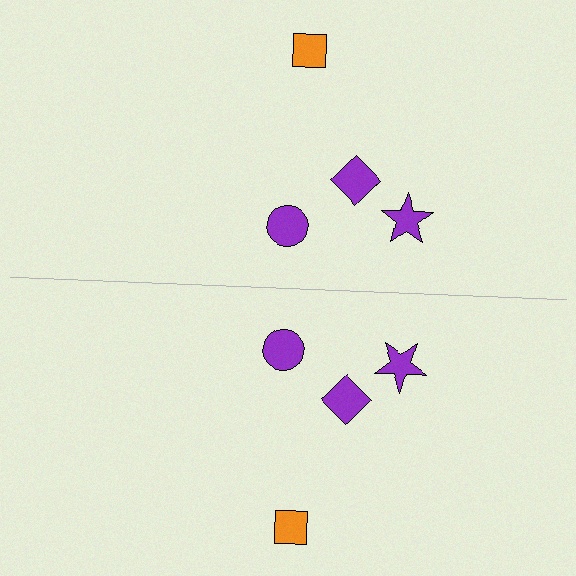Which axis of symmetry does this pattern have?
The pattern has a horizontal axis of symmetry running through the center of the image.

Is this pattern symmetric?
Yes, this pattern has bilateral (reflection) symmetry.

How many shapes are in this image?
There are 8 shapes in this image.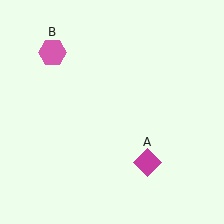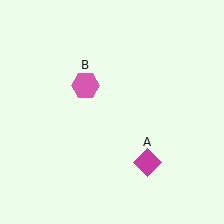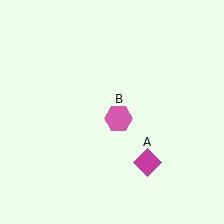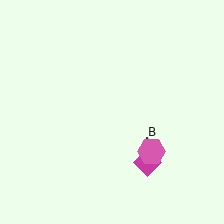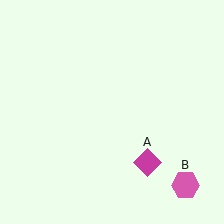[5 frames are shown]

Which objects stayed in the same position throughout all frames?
Magenta diamond (object A) remained stationary.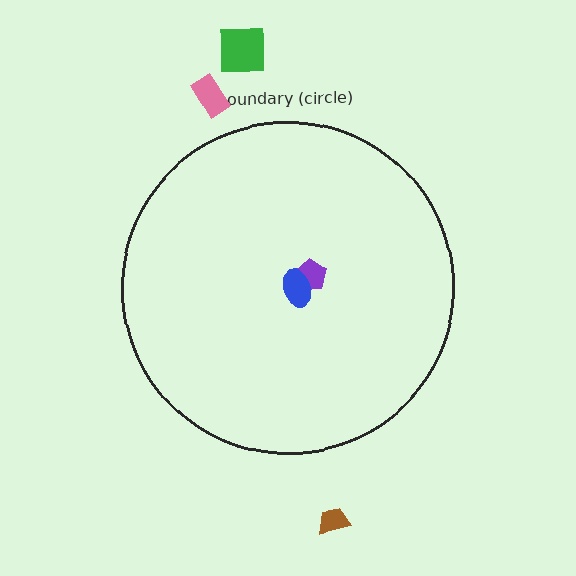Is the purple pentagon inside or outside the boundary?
Inside.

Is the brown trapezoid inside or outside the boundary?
Outside.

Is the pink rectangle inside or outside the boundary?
Outside.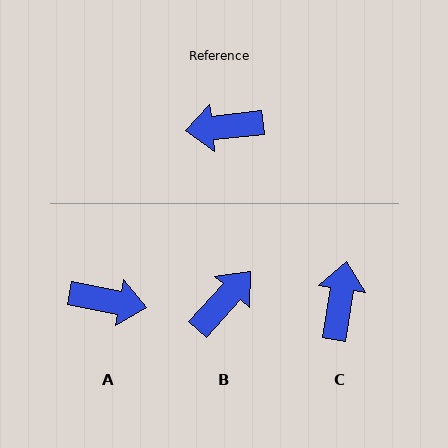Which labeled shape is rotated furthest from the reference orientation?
A, about 163 degrees away.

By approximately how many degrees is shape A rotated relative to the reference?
Approximately 163 degrees counter-clockwise.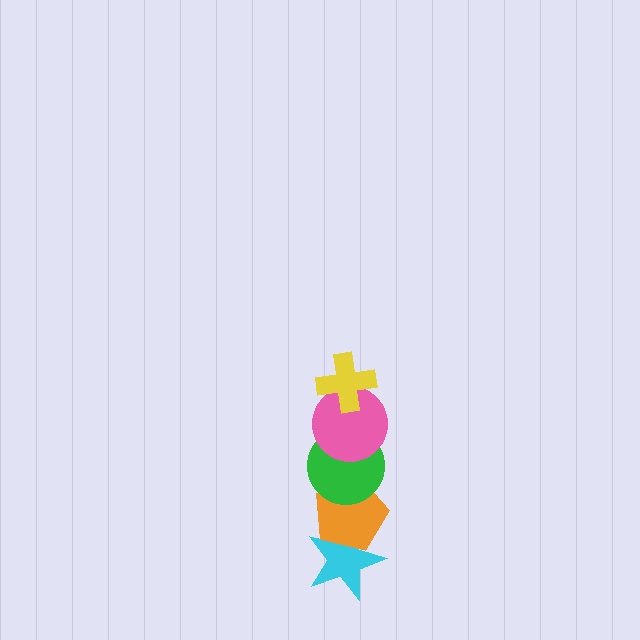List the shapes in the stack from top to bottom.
From top to bottom: the yellow cross, the pink circle, the green circle, the orange pentagon, the cyan star.